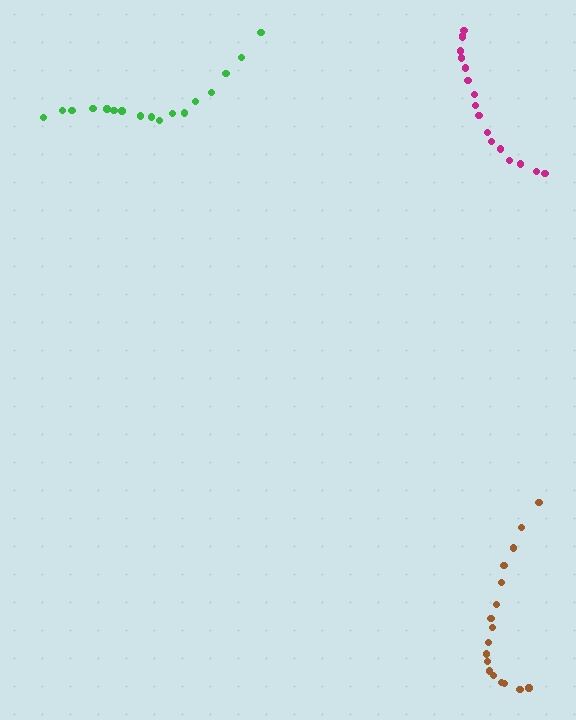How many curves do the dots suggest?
There are 3 distinct paths.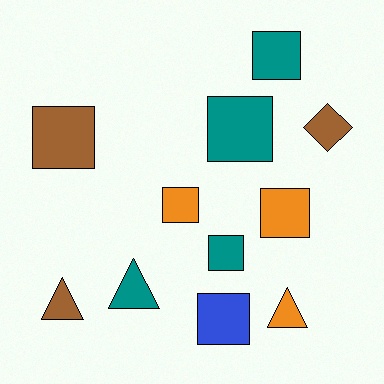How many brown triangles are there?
There is 1 brown triangle.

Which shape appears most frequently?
Square, with 7 objects.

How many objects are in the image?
There are 11 objects.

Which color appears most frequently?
Teal, with 4 objects.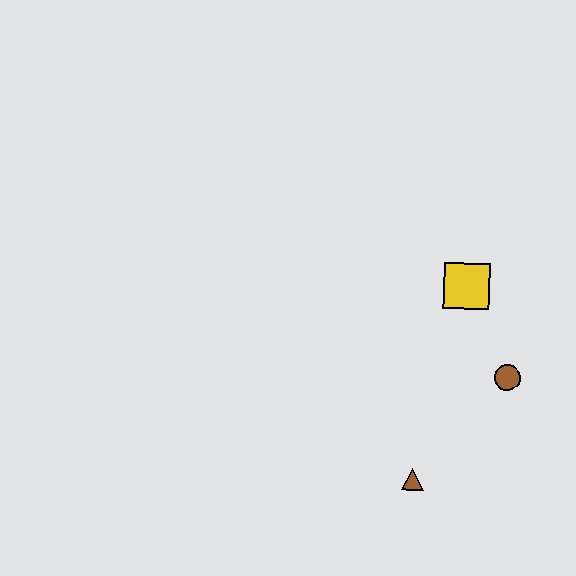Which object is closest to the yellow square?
The brown circle is closest to the yellow square.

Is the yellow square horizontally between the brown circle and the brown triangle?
Yes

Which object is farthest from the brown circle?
The brown triangle is farthest from the brown circle.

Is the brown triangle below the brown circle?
Yes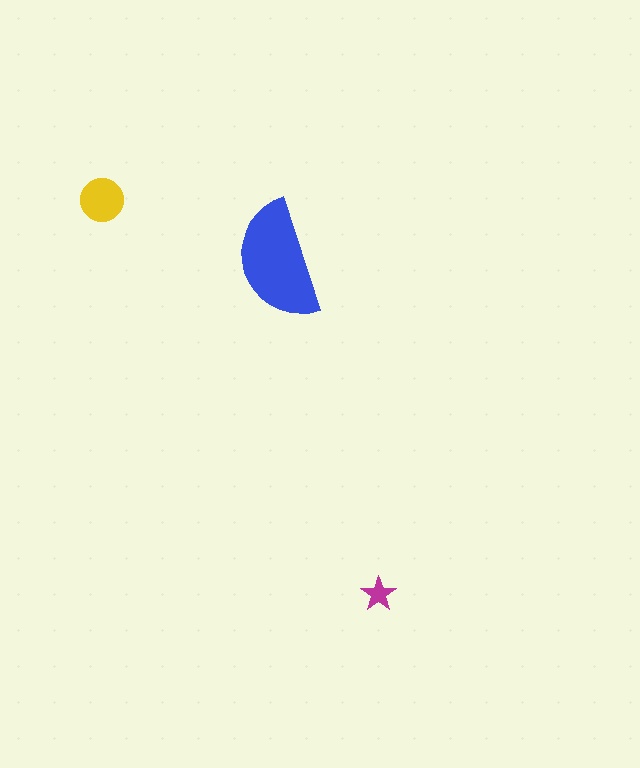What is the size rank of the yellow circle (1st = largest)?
2nd.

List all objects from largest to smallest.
The blue semicircle, the yellow circle, the magenta star.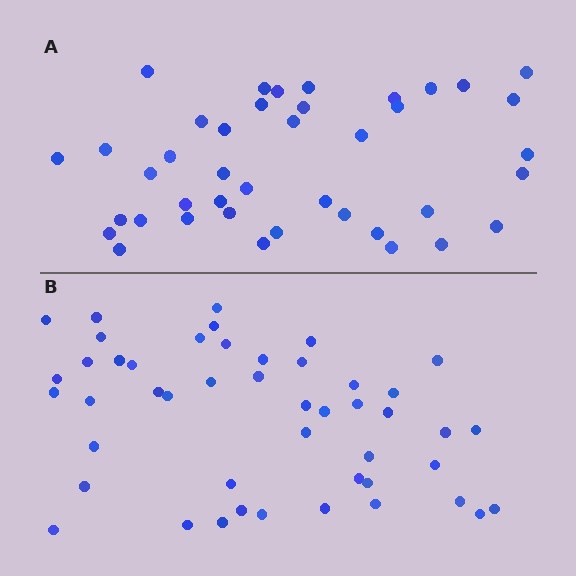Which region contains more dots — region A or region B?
Region B (the bottom region) has more dots.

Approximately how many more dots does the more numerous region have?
Region B has about 6 more dots than region A.